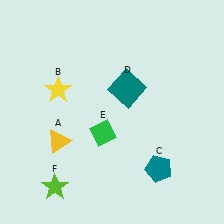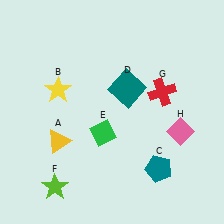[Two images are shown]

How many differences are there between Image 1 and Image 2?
There are 2 differences between the two images.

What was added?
A red cross (G), a pink diamond (H) were added in Image 2.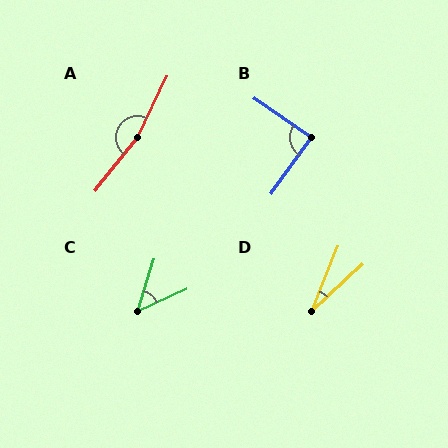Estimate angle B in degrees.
Approximately 89 degrees.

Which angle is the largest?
A, at approximately 167 degrees.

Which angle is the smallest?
D, at approximately 26 degrees.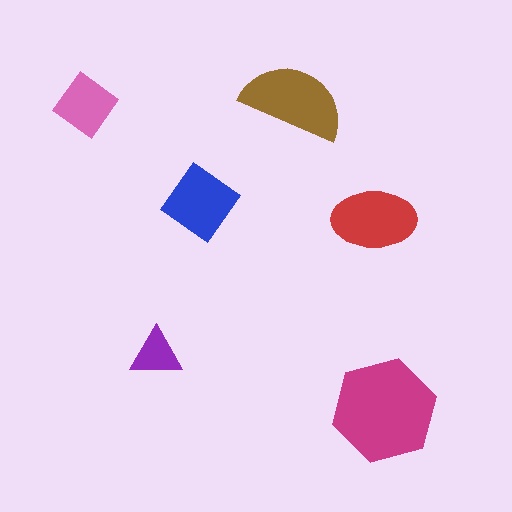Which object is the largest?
The magenta hexagon.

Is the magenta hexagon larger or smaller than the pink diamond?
Larger.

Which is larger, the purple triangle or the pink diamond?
The pink diamond.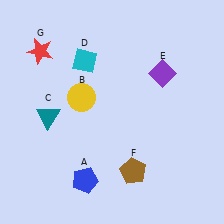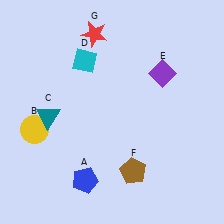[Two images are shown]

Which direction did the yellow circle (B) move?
The yellow circle (B) moved left.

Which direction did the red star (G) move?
The red star (G) moved right.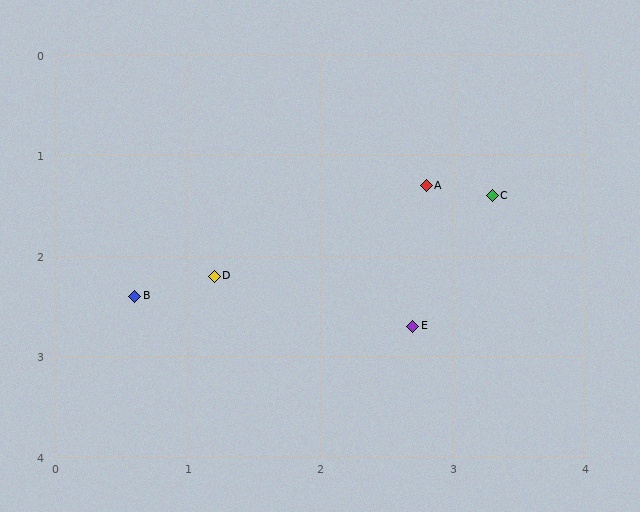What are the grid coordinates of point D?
Point D is at approximately (1.2, 2.2).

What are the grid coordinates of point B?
Point B is at approximately (0.6, 2.4).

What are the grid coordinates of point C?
Point C is at approximately (3.3, 1.4).